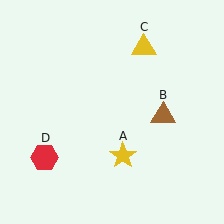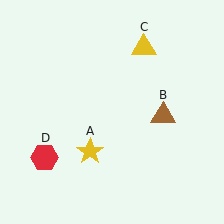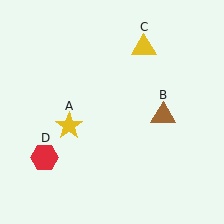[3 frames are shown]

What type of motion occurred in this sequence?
The yellow star (object A) rotated clockwise around the center of the scene.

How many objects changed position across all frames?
1 object changed position: yellow star (object A).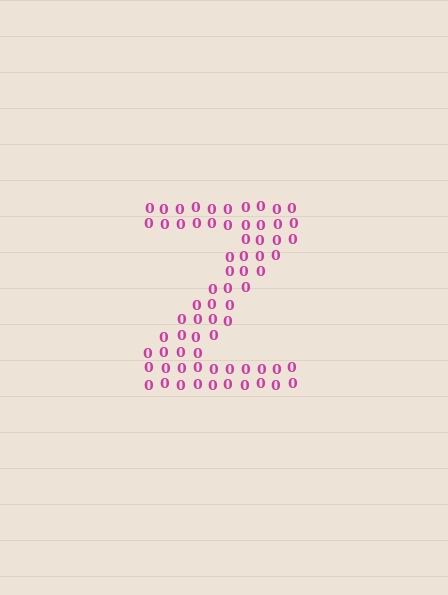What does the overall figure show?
The overall figure shows the letter Z.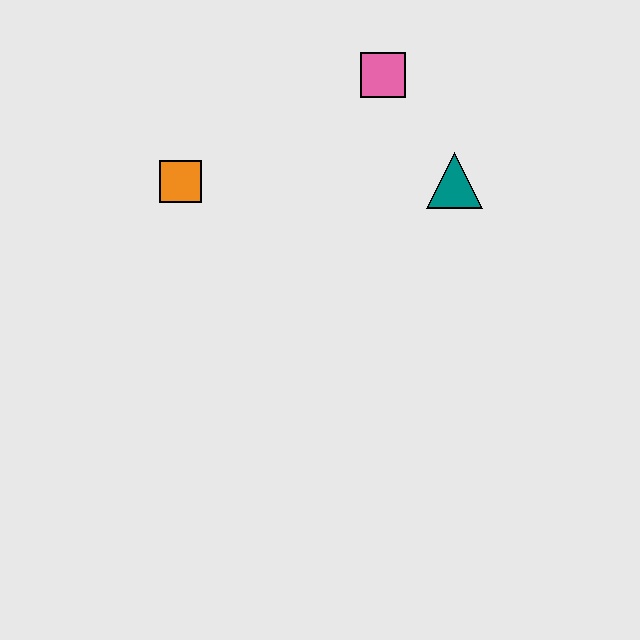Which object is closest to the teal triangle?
The pink square is closest to the teal triangle.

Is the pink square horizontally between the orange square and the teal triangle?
Yes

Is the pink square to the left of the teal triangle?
Yes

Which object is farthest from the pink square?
The orange square is farthest from the pink square.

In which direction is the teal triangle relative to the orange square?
The teal triangle is to the right of the orange square.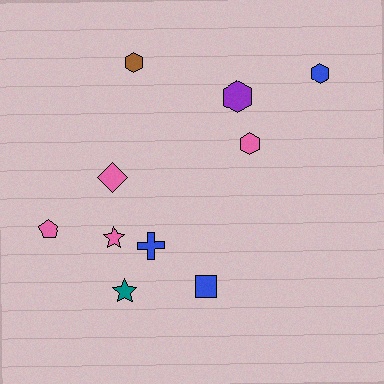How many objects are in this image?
There are 10 objects.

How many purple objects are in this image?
There is 1 purple object.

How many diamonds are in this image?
There is 1 diamond.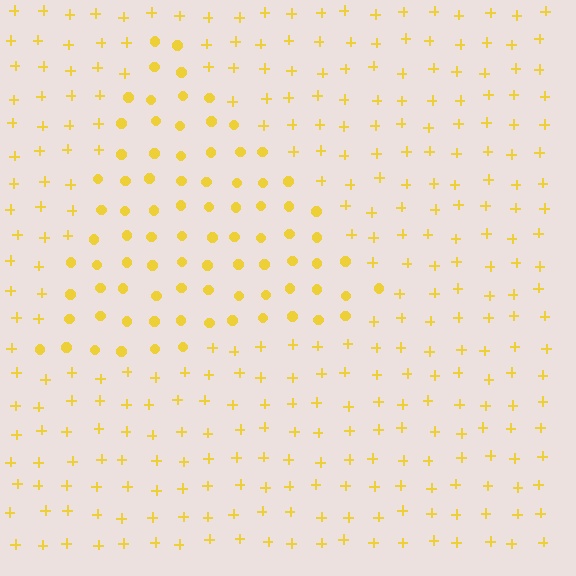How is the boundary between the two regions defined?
The boundary is defined by a change in element shape: circles inside vs. plus signs outside. All elements share the same color and spacing.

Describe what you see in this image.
The image is filled with small yellow elements arranged in a uniform grid. A triangle-shaped region contains circles, while the surrounding area contains plus signs. The boundary is defined purely by the change in element shape.